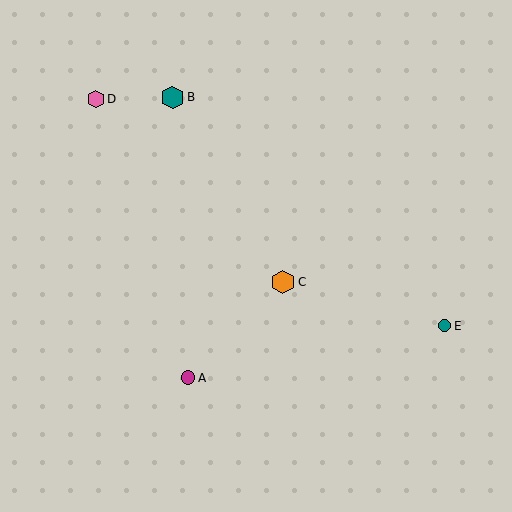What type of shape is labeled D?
Shape D is a pink hexagon.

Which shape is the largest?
The orange hexagon (labeled C) is the largest.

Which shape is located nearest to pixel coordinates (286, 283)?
The orange hexagon (labeled C) at (283, 282) is nearest to that location.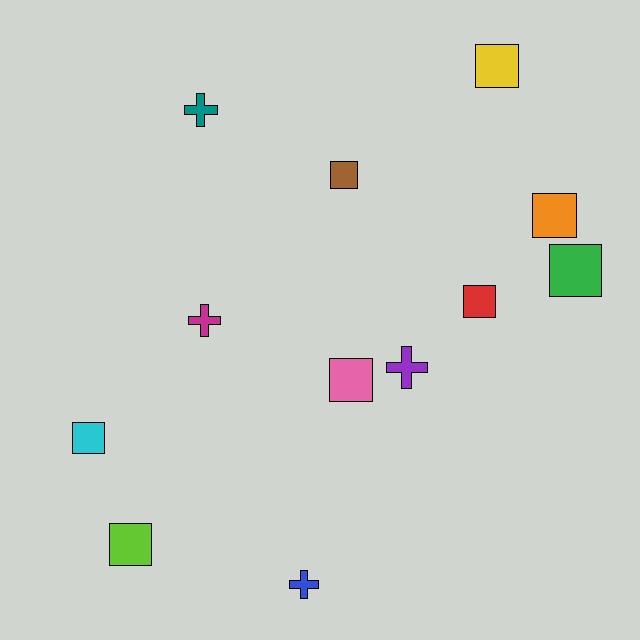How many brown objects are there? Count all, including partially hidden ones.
There is 1 brown object.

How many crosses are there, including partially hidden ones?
There are 4 crosses.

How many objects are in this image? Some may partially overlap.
There are 12 objects.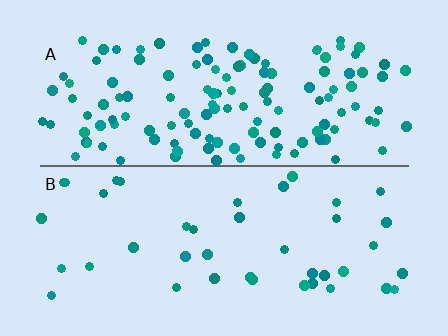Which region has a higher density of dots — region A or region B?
A (the top).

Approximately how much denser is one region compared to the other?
Approximately 3.1× — region A over region B.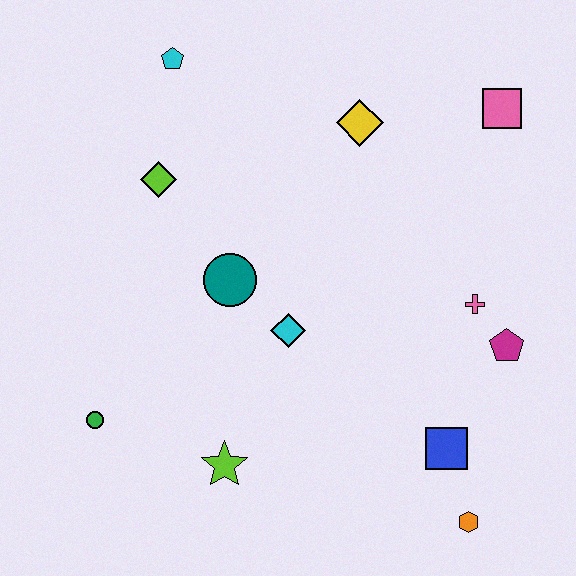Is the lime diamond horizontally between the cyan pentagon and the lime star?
No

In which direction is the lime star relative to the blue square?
The lime star is to the left of the blue square.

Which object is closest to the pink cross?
The magenta pentagon is closest to the pink cross.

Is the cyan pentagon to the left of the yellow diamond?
Yes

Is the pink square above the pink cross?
Yes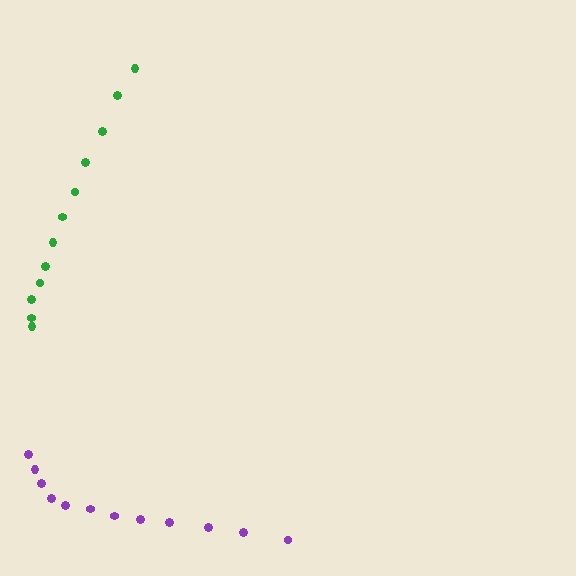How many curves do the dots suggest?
There are 2 distinct paths.